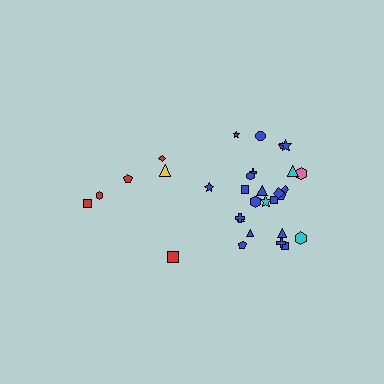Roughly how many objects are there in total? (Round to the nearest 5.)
Roughly 30 objects in total.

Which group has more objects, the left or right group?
The right group.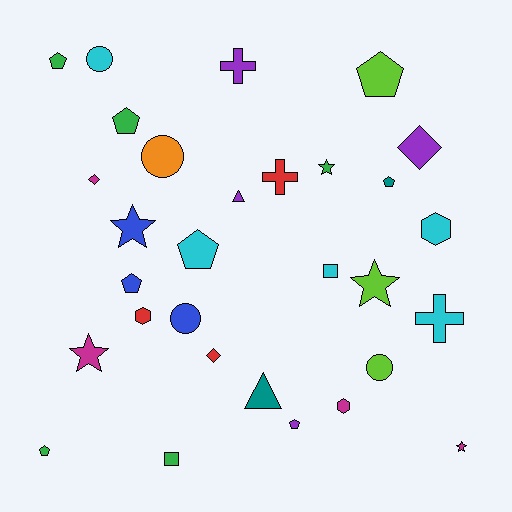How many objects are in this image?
There are 30 objects.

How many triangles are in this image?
There are 2 triangles.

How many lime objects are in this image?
There are 3 lime objects.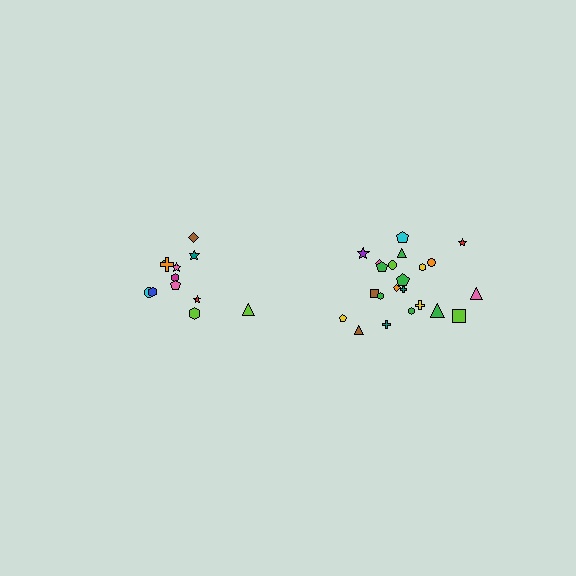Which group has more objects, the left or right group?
The right group.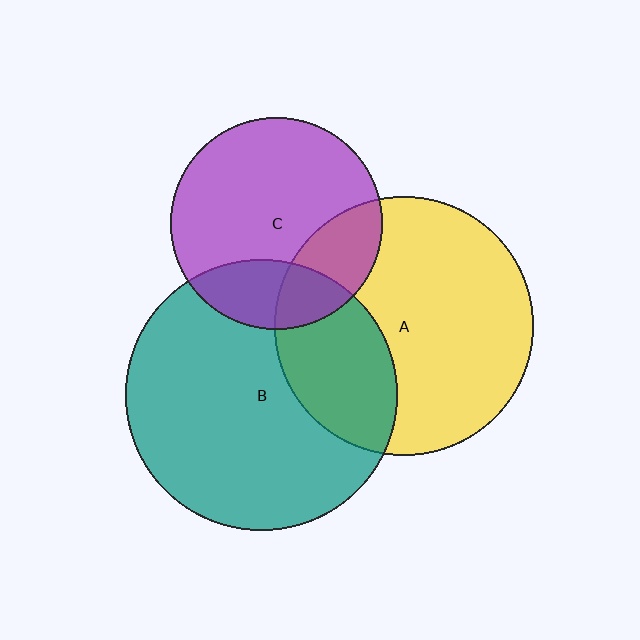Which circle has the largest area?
Circle B (teal).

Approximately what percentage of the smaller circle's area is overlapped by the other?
Approximately 20%.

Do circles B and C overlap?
Yes.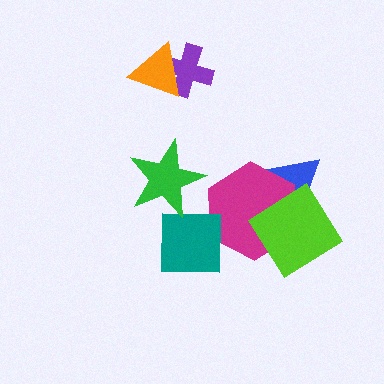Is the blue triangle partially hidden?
Yes, it is partially covered by another shape.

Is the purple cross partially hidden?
Yes, it is partially covered by another shape.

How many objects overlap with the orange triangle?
1 object overlaps with the orange triangle.